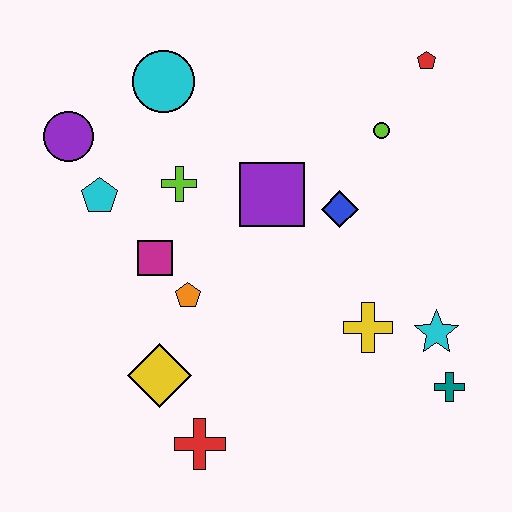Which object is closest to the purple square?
The blue diamond is closest to the purple square.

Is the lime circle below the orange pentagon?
No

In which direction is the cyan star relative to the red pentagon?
The cyan star is below the red pentagon.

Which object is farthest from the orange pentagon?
The red pentagon is farthest from the orange pentagon.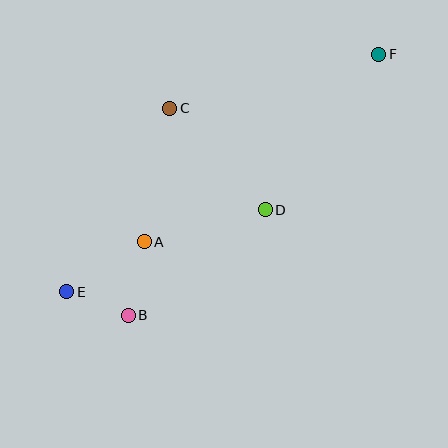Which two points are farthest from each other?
Points E and F are farthest from each other.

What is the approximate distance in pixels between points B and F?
The distance between B and F is approximately 362 pixels.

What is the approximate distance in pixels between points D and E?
The distance between D and E is approximately 215 pixels.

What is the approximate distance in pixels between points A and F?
The distance between A and F is approximately 300 pixels.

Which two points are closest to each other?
Points B and E are closest to each other.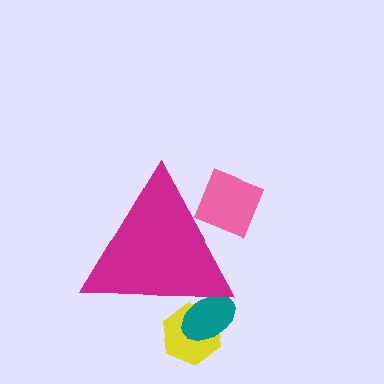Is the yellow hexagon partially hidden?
Yes, the yellow hexagon is partially hidden behind the magenta triangle.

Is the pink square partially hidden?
Yes, the pink square is partially hidden behind the magenta triangle.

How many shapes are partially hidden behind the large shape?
3 shapes are partially hidden.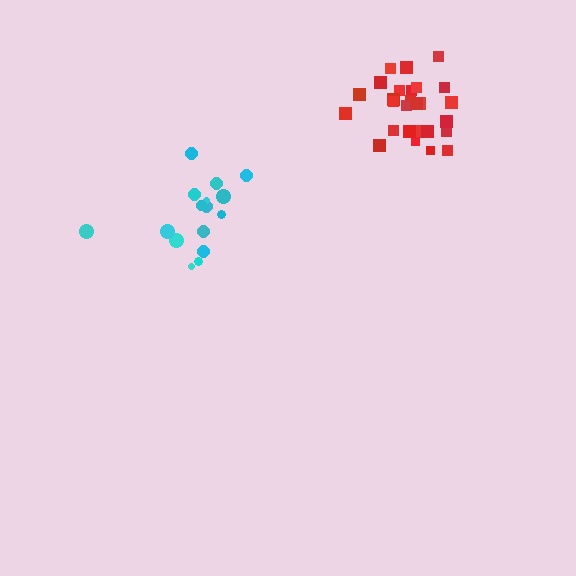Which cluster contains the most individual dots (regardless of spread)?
Red (28).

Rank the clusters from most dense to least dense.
red, cyan.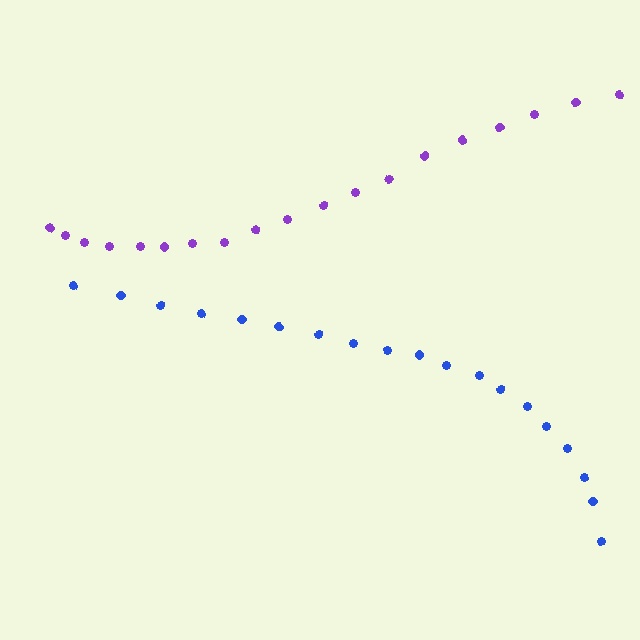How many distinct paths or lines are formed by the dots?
There are 2 distinct paths.